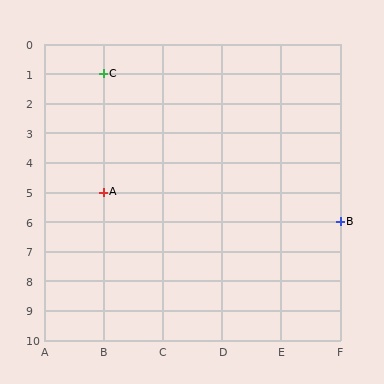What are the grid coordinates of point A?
Point A is at grid coordinates (B, 5).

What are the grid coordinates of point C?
Point C is at grid coordinates (B, 1).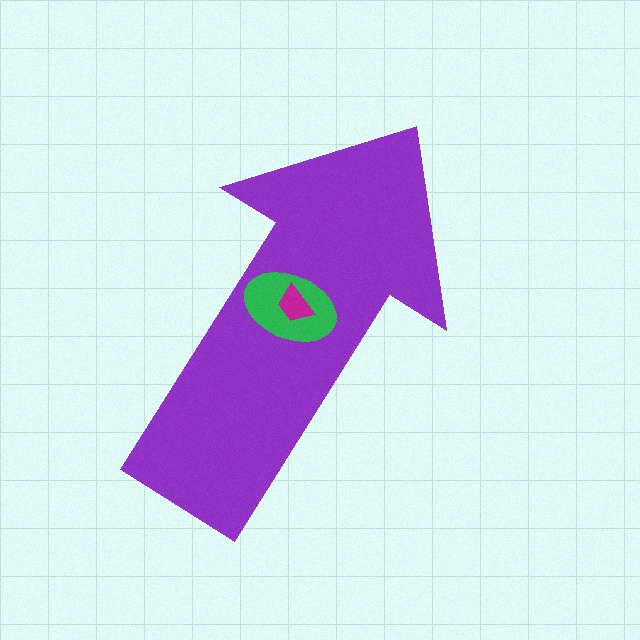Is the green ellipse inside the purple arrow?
Yes.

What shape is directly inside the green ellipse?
The magenta trapezoid.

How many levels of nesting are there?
3.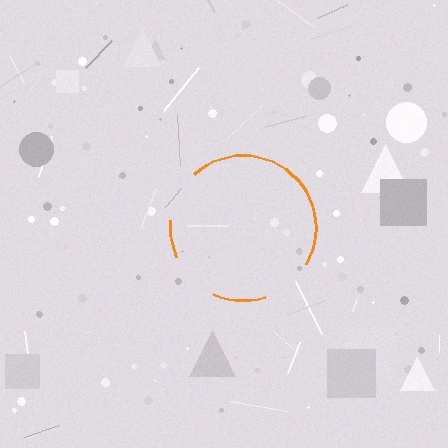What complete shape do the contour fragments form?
The contour fragments form a circle.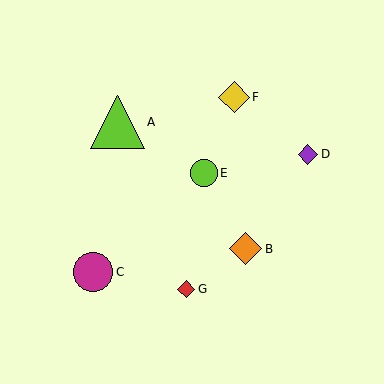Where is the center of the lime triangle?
The center of the lime triangle is at (118, 122).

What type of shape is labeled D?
Shape D is a purple diamond.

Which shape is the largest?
The lime triangle (labeled A) is the largest.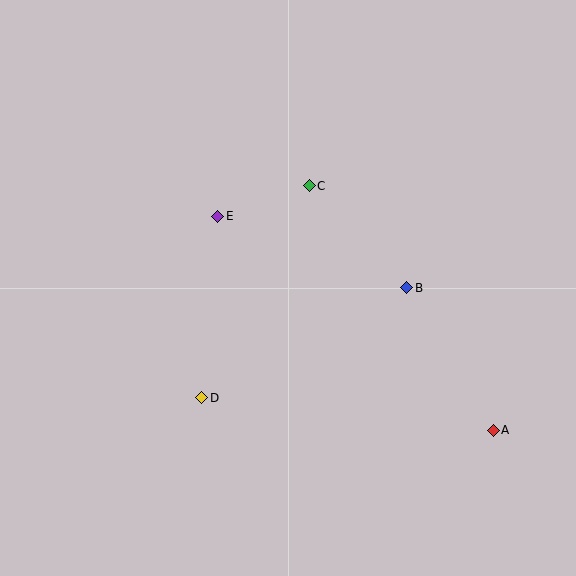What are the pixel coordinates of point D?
Point D is at (202, 398).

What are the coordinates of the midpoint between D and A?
The midpoint between D and A is at (347, 414).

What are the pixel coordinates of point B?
Point B is at (407, 288).